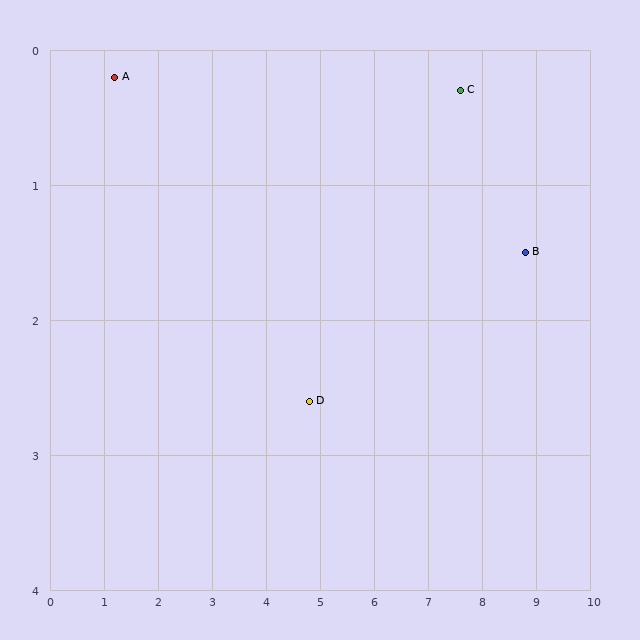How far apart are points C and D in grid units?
Points C and D are about 3.6 grid units apart.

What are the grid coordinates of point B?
Point B is at approximately (8.8, 1.5).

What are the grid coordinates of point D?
Point D is at approximately (4.8, 2.6).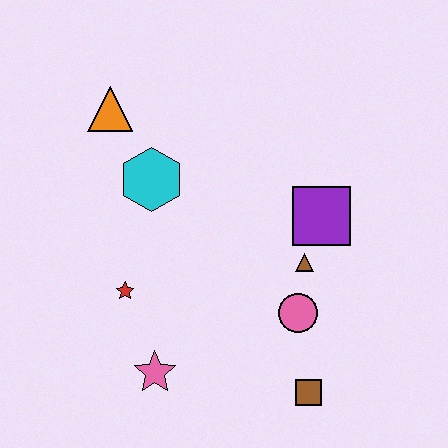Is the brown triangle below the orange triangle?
Yes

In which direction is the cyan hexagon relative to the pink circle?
The cyan hexagon is to the left of the pink circle.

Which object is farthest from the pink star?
The orange triangle is farthest from the pink star.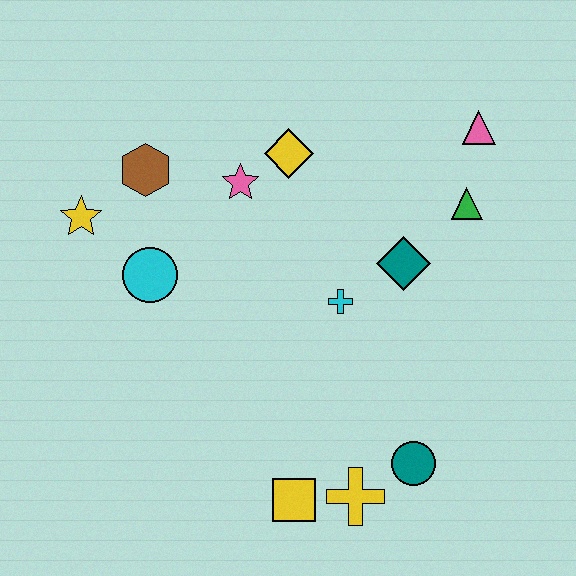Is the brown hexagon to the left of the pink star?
Yes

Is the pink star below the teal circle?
No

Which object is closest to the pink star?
The yellow diamond is closest to the pink star.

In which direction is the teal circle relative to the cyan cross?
The teal circle is below the cyan cross.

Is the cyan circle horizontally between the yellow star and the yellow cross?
Yes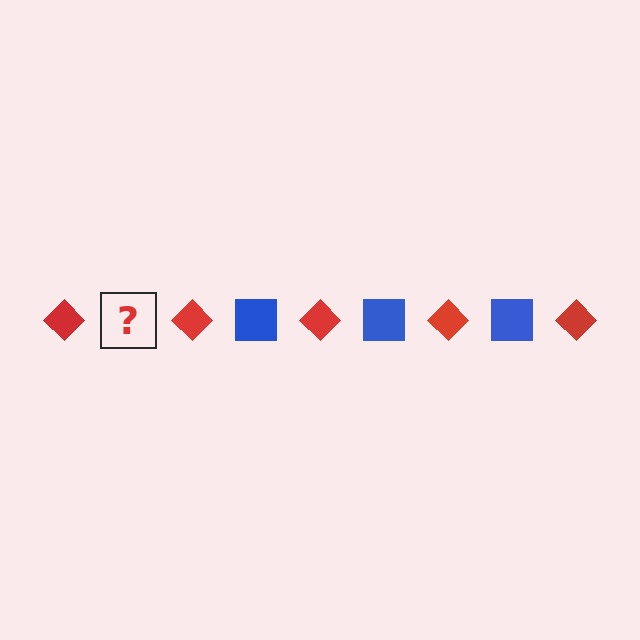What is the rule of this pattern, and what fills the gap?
The rule is that the pattern alternates between red diamond and blue square. The gap should be filled with a blue square.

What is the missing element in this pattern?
The missing element is a blue square.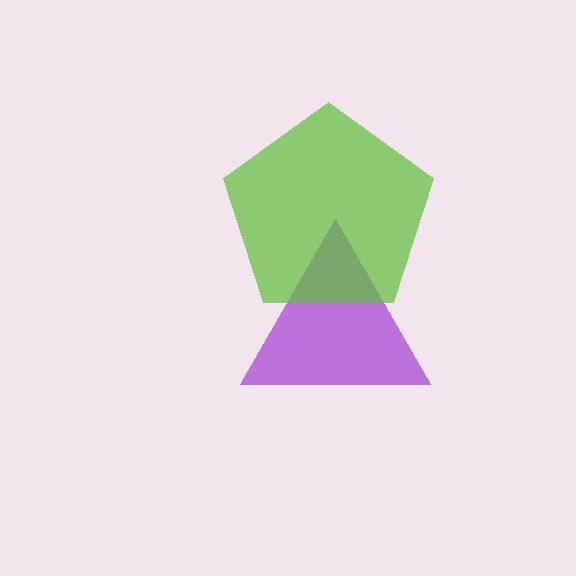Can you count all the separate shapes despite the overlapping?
Yes, there are 2 separate shapes.